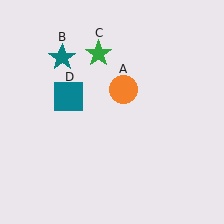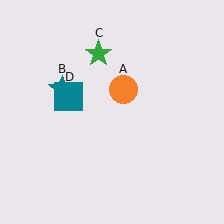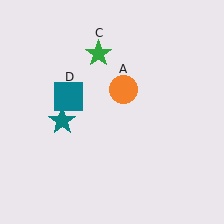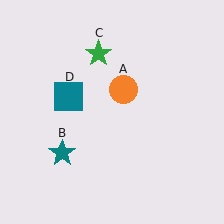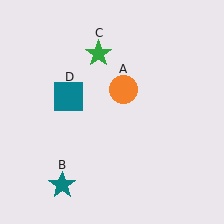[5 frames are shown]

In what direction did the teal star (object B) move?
The teal star (object B) moved down.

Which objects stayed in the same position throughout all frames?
Orange circle (object A) and green star (object C) and teal square (object D) remained stationary.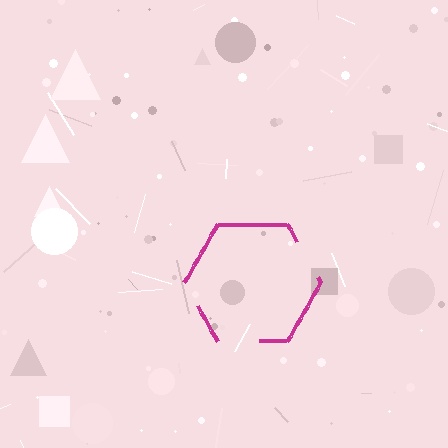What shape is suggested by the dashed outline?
The dashed outline suggests a hexagon.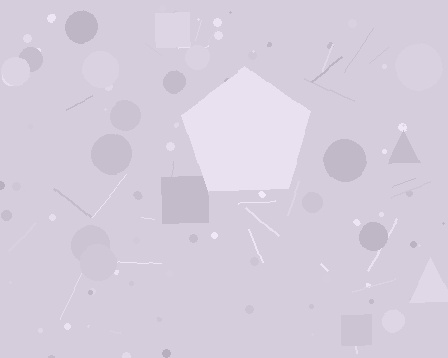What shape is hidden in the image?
A pentagon is hidden in the image.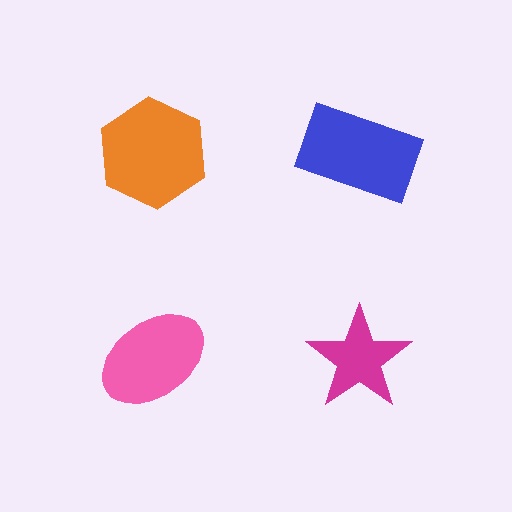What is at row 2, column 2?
A magenta star.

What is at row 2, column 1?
A pink ellipse.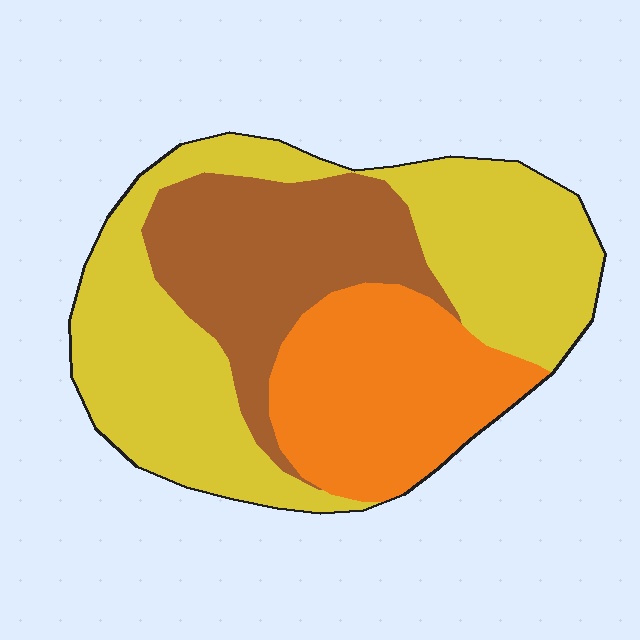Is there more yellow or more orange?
Yellow.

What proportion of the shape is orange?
Orange takes up about one quarter (1/4) of the shape.